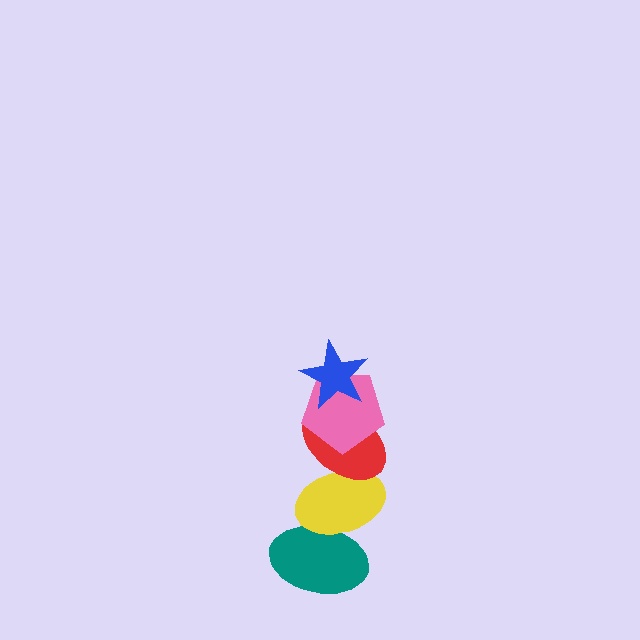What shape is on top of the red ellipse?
The pink pentagon is on top of the red ellipse.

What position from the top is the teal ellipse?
The teal ellipse is 5th from the top.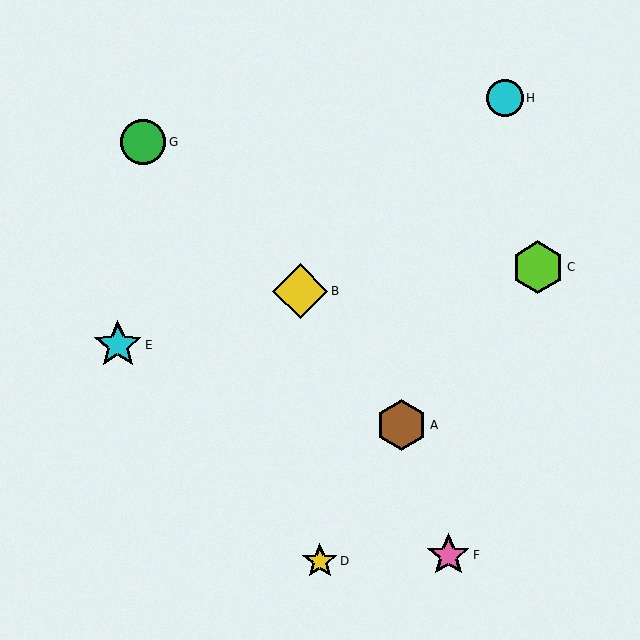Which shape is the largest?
The yellow diamond (labeled B) is the largest.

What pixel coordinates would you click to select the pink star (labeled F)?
Click at (448, 555) to select the pink star F.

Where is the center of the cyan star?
The center of the cyan star is at (118, 345).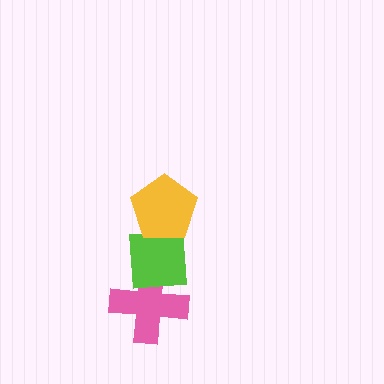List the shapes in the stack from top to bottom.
From top to bottom: the yellow pentagon, the lime square, the pink cross.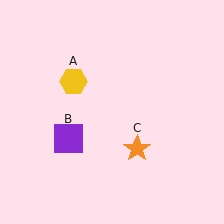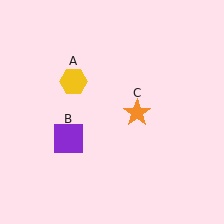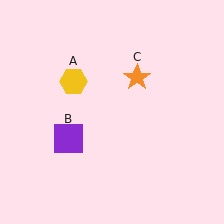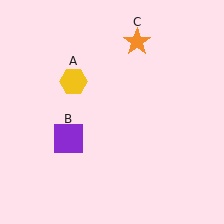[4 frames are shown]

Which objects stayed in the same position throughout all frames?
Yellow hexagon (object A) and purple square (object B) remained stationary.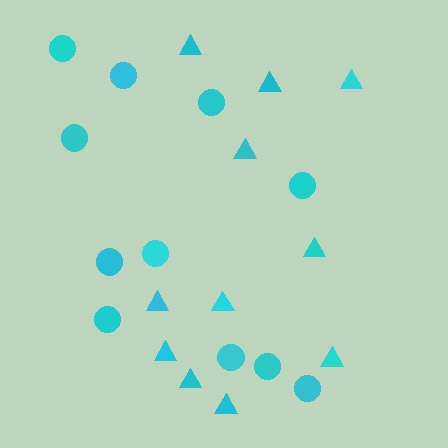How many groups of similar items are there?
There are 2 groups: one group of circles (11) and one group of triangles (11).